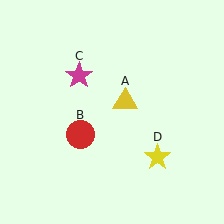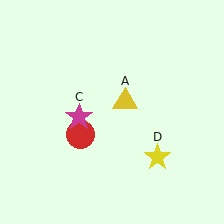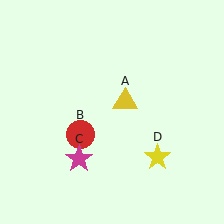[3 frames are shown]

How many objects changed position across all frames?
1 object changed position: magenta star (object C).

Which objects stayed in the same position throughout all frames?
Yellow triangle (object A) and red circle (object B) and yellow star (object D) remained stationary.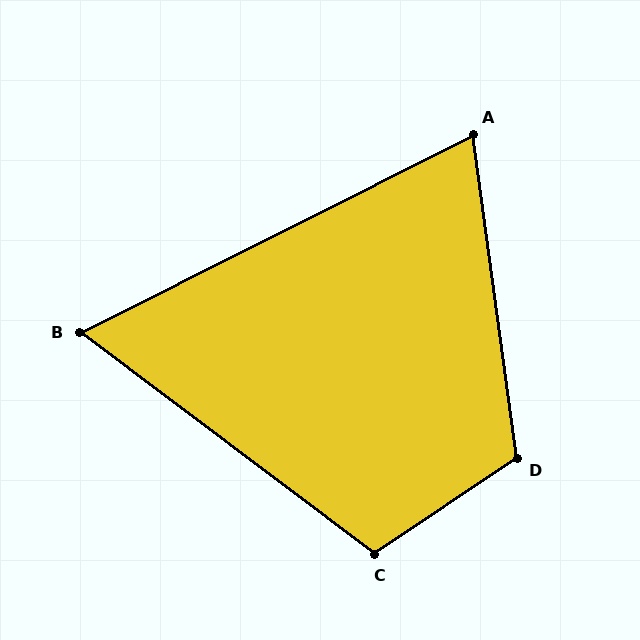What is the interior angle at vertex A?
Approximately 71 degrees (acute).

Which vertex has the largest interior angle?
D, at approximately 116 degrees.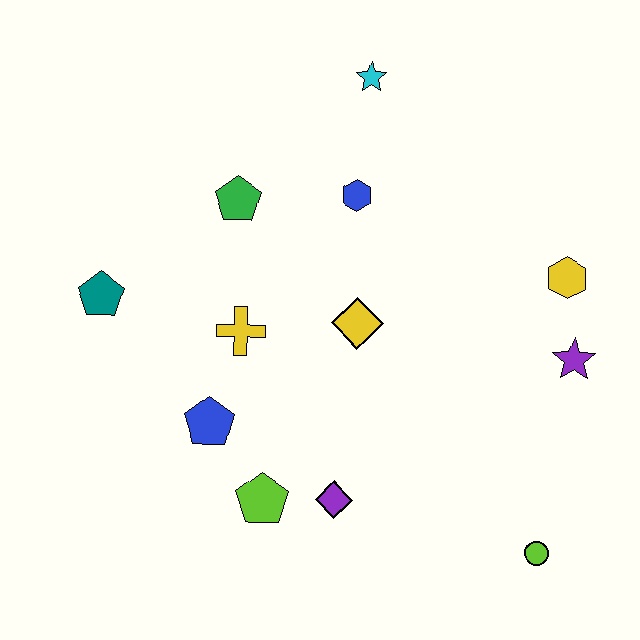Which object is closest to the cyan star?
The blue hexagon is closest to the cyan star.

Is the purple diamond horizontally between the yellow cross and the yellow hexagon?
Yes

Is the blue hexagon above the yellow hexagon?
Yes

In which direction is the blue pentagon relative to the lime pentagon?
The blue pentagon is above the lime pentagon.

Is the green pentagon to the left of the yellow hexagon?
Yes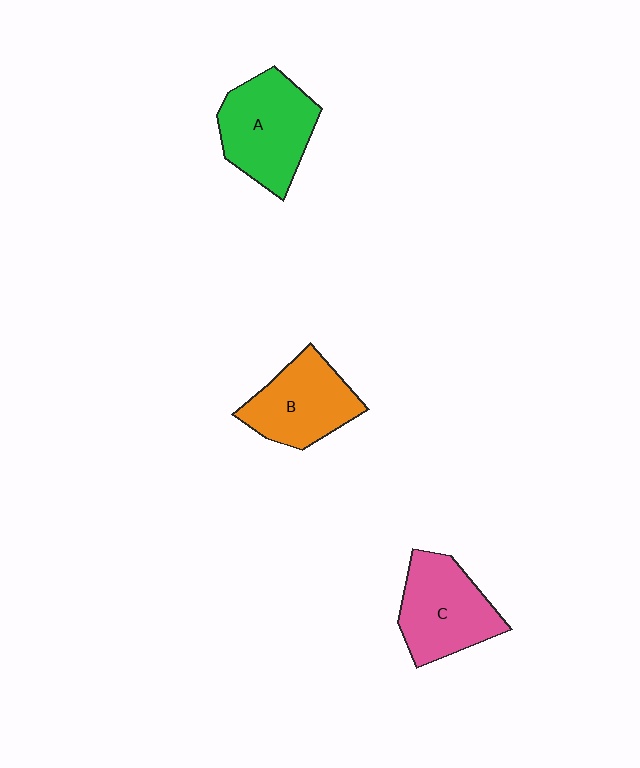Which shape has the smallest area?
Shape B (orange).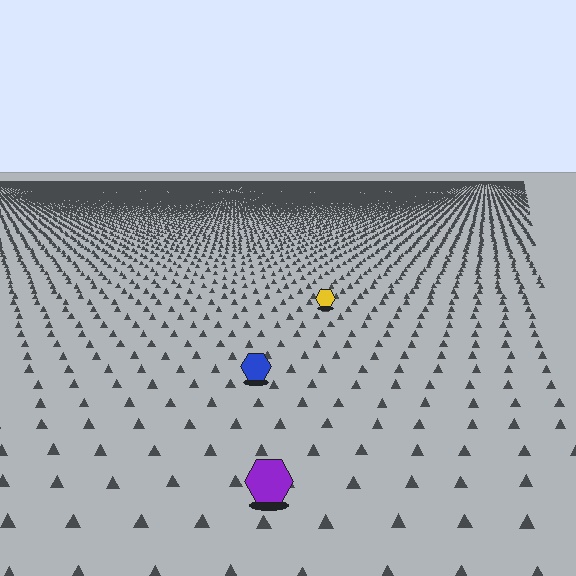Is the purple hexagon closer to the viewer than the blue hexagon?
Yes. The purple hexagon is closer — you can tell from the texture gradient: the ground texture is coarser near it.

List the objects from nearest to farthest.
From nearest to farthest: the purple hexagon, the blue hexagon, the yellow hexagon.